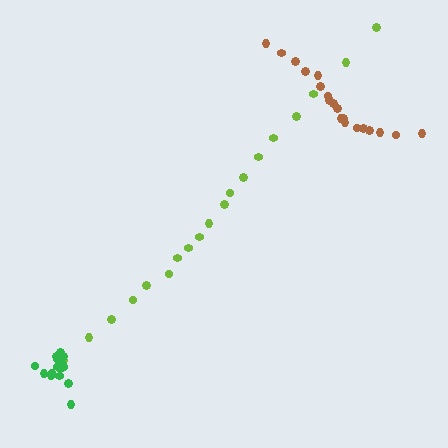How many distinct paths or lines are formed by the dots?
There are 3 distinct paths.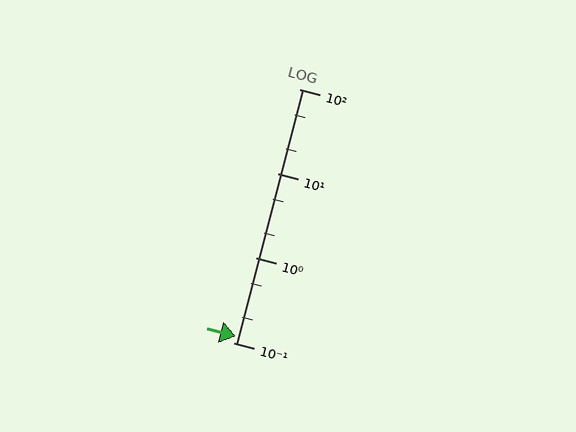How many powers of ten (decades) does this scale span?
The scale spans 3 decades, from 0.1 to 100.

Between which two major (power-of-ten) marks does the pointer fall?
The pointer is between 0.1 and 1.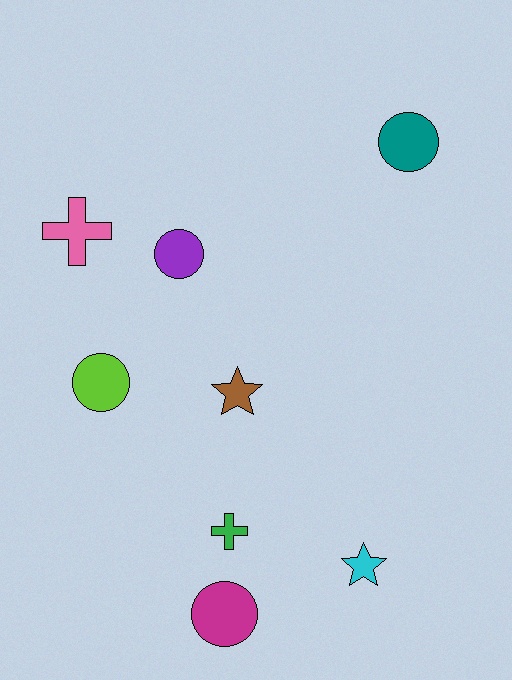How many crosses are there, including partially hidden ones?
There are 2 crosses.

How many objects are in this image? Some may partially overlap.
There are 8 objects.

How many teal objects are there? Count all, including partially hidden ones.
There is 1 teal object.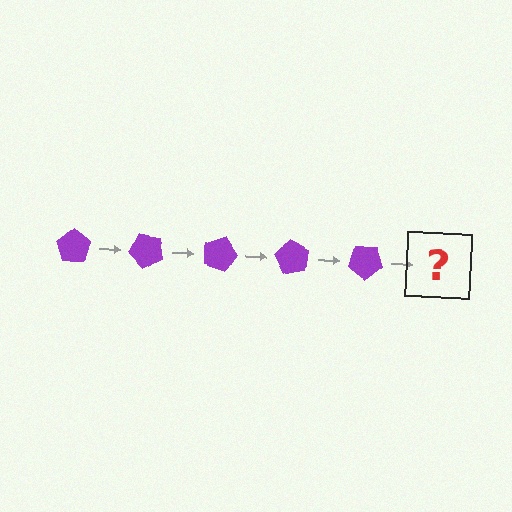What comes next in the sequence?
The next element should be a purple pentagon rotated 225 degrees.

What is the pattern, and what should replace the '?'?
The pattern is that the pentagon rotates 45 degrees each step. The '?' should be a purple pentagon rotated 225 degrees.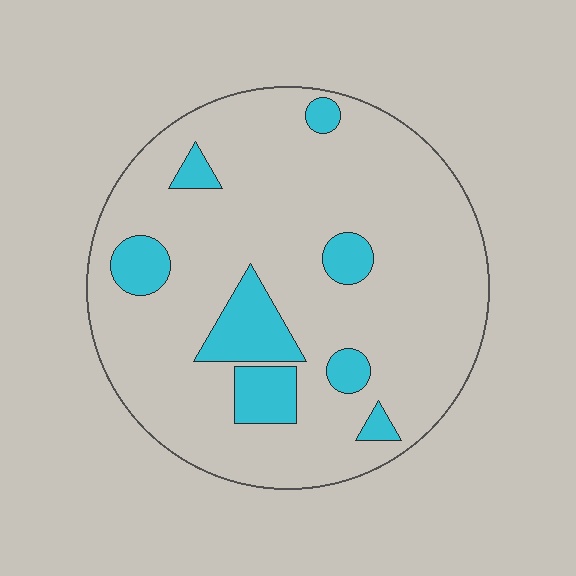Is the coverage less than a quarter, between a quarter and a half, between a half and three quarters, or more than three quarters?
Less than a quarter.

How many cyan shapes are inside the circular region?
8.